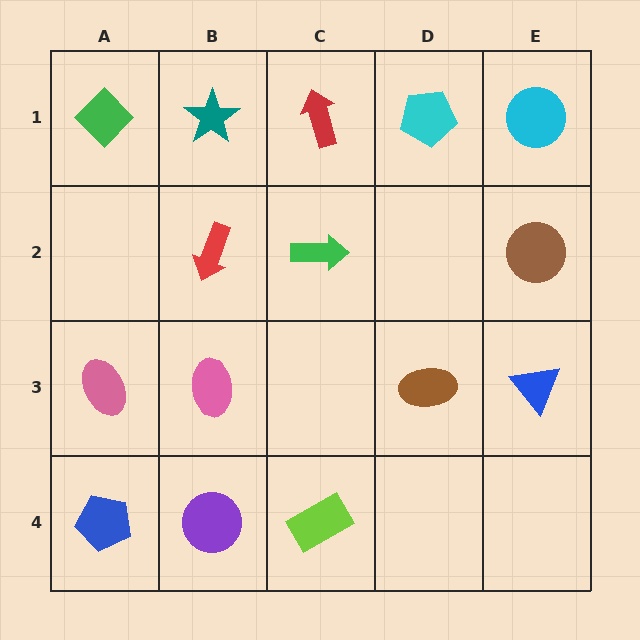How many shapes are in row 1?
5 shapes.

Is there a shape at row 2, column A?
No, that cell is empty.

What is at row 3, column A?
A pink ellipse.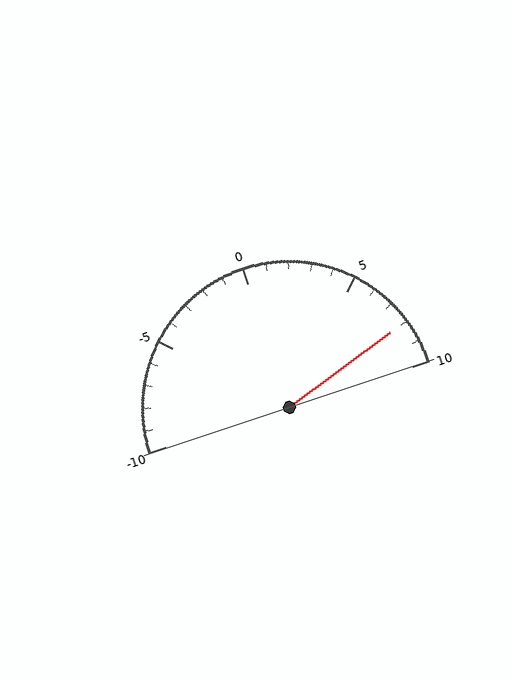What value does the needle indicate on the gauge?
The needle indicates approximately 8.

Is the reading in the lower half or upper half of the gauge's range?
The reading is in the upper half of the range (-10 to 10).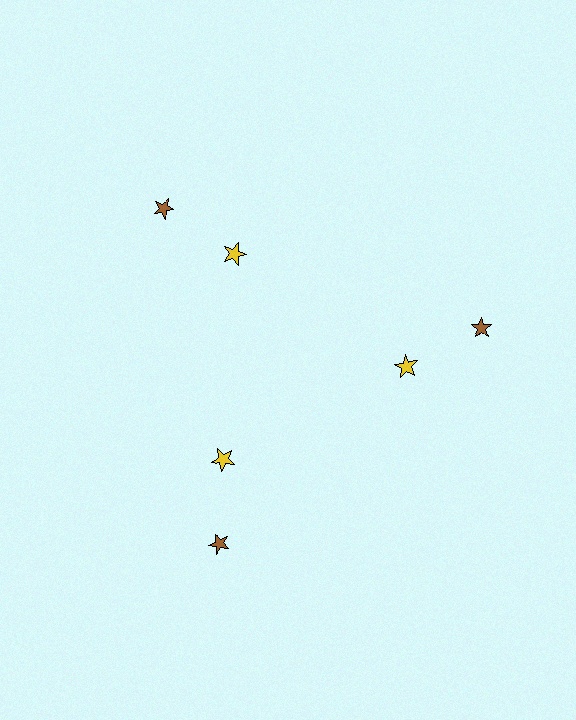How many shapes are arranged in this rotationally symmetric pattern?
There are 6 shapes, arranged in 3 groups of 2.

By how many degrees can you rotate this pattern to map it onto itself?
The pattern maps onto itself every 120 degrees of rotation.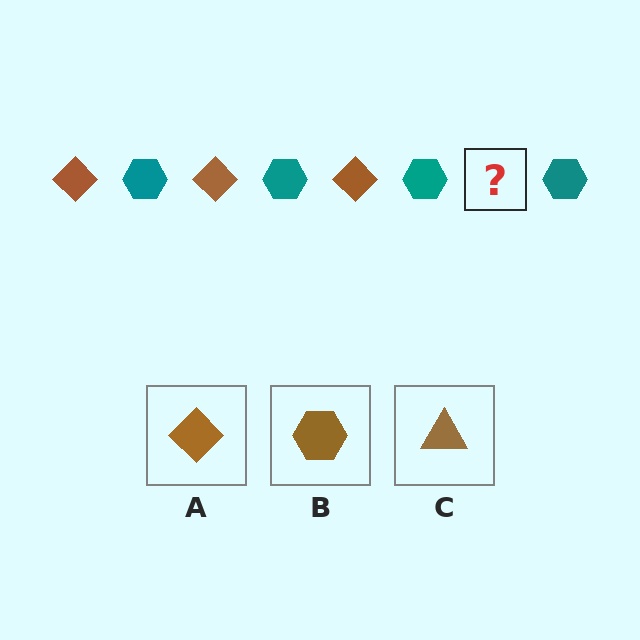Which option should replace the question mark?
Option A.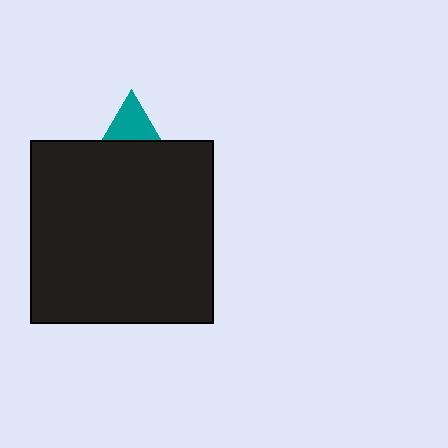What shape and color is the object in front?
The object in front is a black square.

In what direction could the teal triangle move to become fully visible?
The teal triangle could move up. That would shift it out from behind the black square entirely.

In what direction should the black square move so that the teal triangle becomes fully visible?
The black square should move down. That is the shortest direction to clear the overlap and leave the teal triangle fully visible.